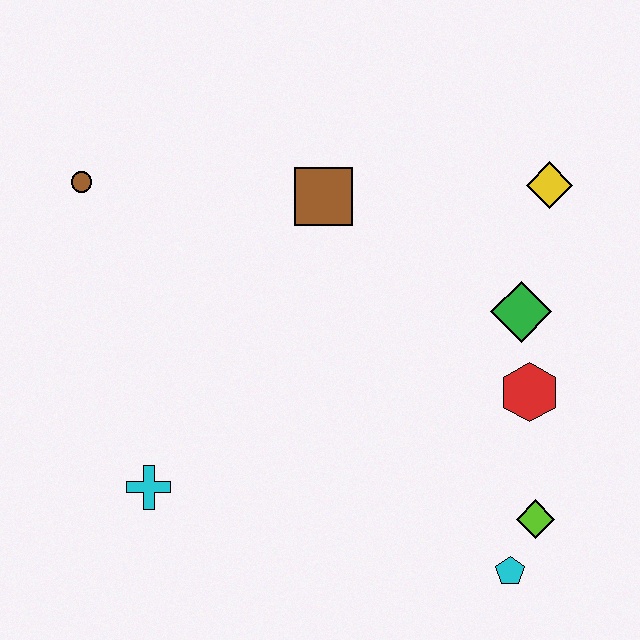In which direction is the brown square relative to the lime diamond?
The brown square is above the lime diamond.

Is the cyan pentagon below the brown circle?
Yes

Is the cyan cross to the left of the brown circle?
No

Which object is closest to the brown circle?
The brown square is closest to the brown circle.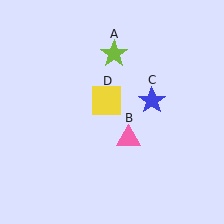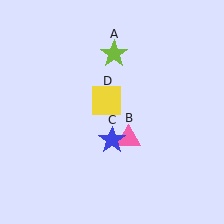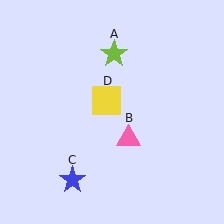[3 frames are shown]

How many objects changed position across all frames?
1 object changed position: blue star (object C).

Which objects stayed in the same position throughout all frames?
Lime star (object A) and pink triangle (object B) and yellow square (object D) remained stationary.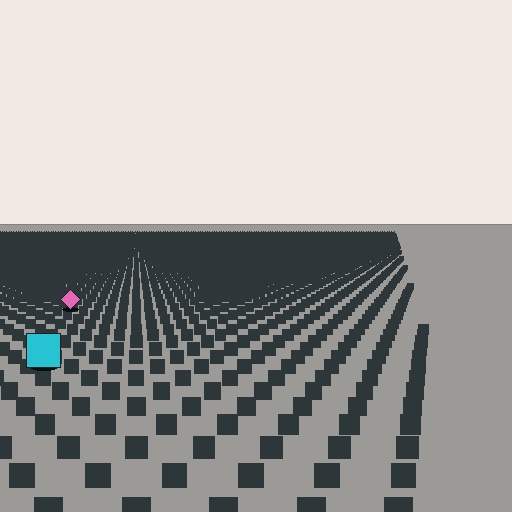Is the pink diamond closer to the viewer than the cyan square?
No. The cyan square is closer — you can tell from the texture gradient: the ground texture is coarser near it.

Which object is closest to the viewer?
The cyan square is closest. The texture marks near it are larger and more spread out.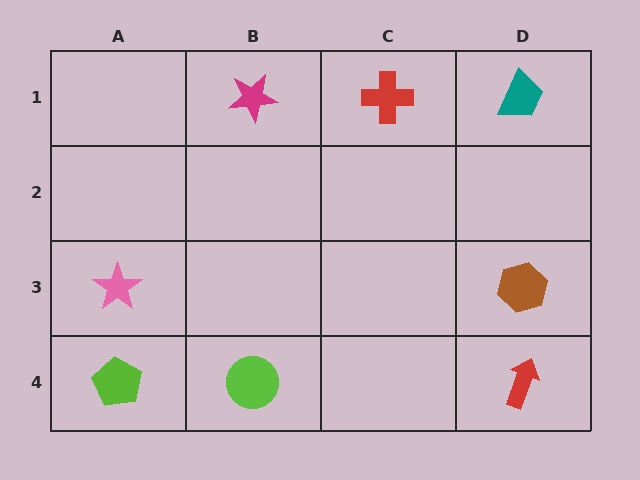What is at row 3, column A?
A pink star.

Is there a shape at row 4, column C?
No, that cell is empty.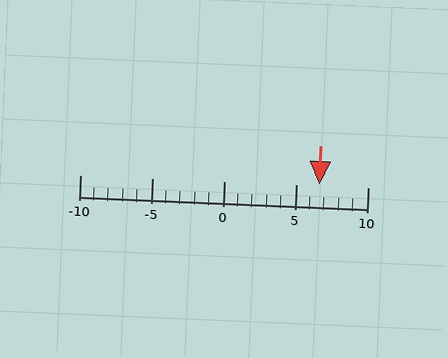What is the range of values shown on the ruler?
The ruler shows values from -10 to 10.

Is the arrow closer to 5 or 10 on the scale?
The arrow is closer to 5.